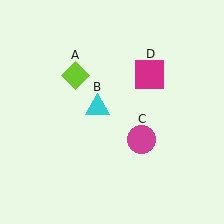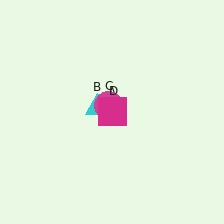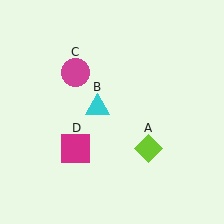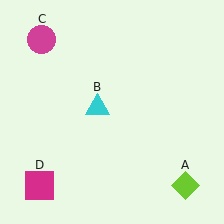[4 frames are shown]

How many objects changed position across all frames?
3 objects changed position: lime diamond (object A), magenta circle (object C), magenta square (object D).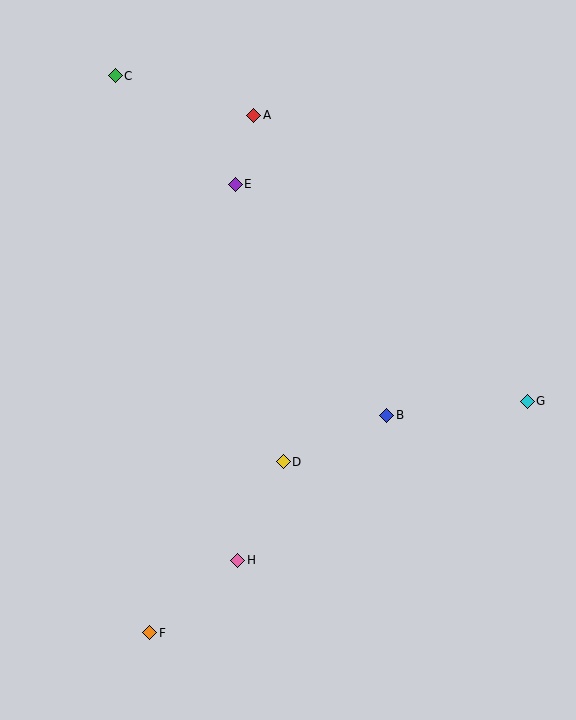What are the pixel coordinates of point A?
Point A is at (254, 115).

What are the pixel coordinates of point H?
Point H is at (238, 560).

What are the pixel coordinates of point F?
Point F is at (150, 632).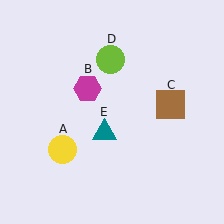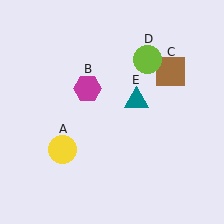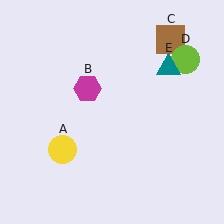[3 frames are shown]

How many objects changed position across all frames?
3 objects changed position: brown square (object C), lime circle (object D), teal triangle (object E).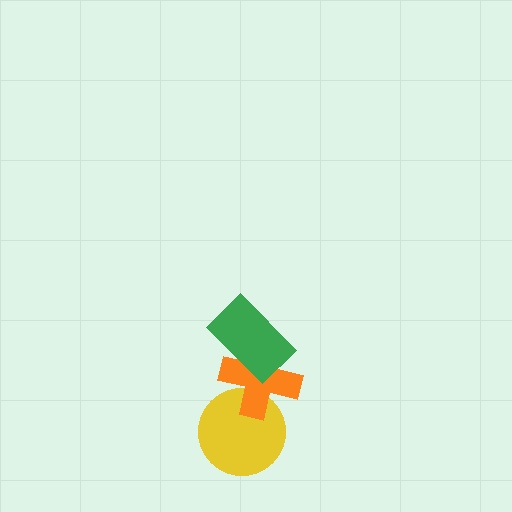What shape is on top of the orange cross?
The green rectangle is on top of the orange cross.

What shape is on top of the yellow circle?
The orange cross is on top of the yellow circle.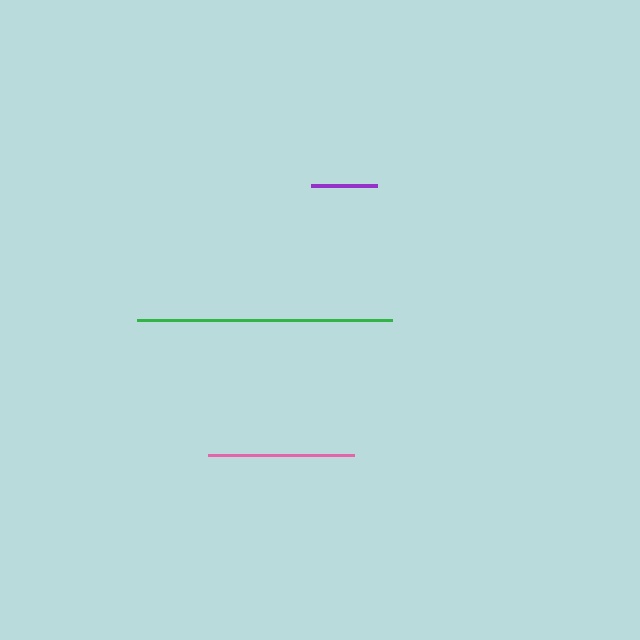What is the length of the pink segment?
The pink segment is approximately 146 pixels long.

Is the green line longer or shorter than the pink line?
The green line is longer than the pink line.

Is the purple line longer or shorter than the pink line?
The pink line is longer than the purple line.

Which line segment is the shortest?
The purple line is the shortest at approximately 66 pixels.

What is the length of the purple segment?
The purple segment is approximately 66 pixels long.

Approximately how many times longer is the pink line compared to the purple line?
The pink line is approximately 2.2 times the length of the purple line.